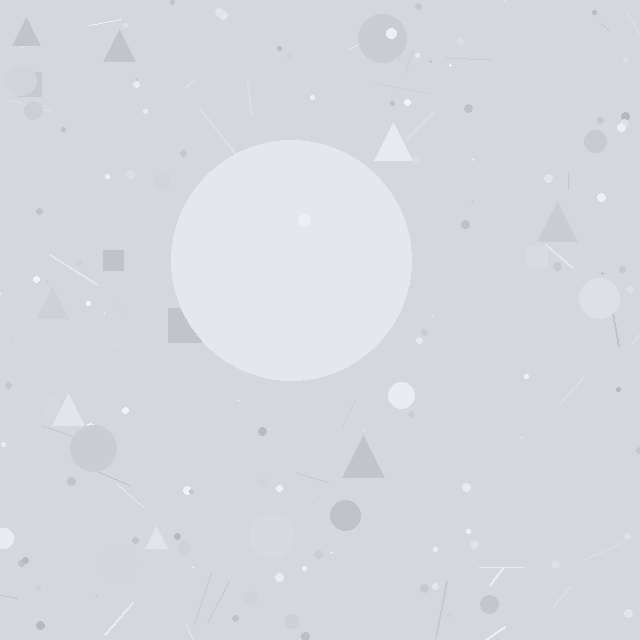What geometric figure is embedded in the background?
A circle is embedded in the background.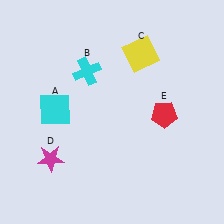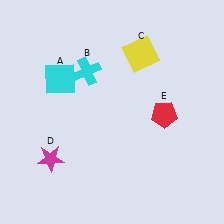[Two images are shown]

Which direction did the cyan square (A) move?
The cyan square (A) moved up.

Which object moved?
The cyan square (A) moved up.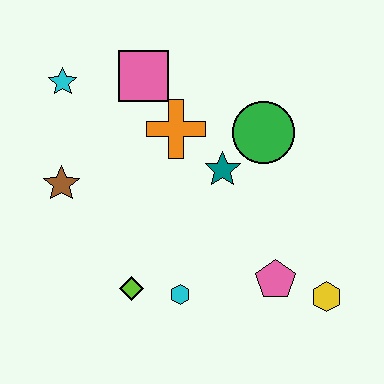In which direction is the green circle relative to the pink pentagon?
The green circle is above the pink pentagon.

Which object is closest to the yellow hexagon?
The pink pentagon is closest to the yellow hexagon.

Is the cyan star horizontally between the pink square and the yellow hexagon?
No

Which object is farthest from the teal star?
The cyan star is farthest from the teal star.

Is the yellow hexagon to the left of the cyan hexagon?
No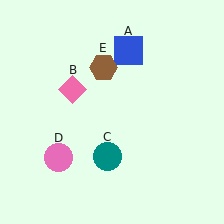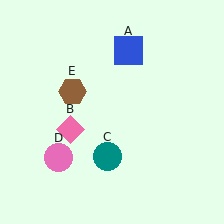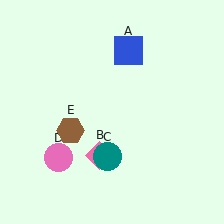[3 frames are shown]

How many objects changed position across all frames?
2 objects changed position: pink diamond (object B), brown hexagon (object E).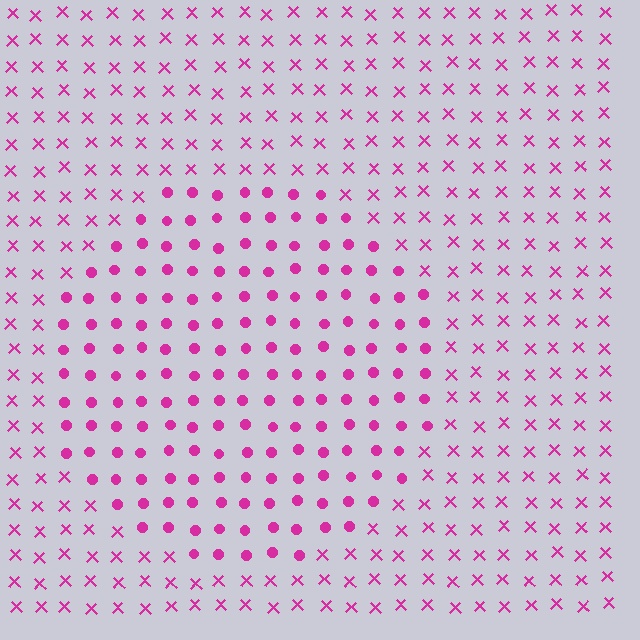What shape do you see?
I see a circle.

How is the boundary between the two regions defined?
The boundary is defined by a change in element shape: circles inside vs. X marks outside. All elements share the same color and spacing.